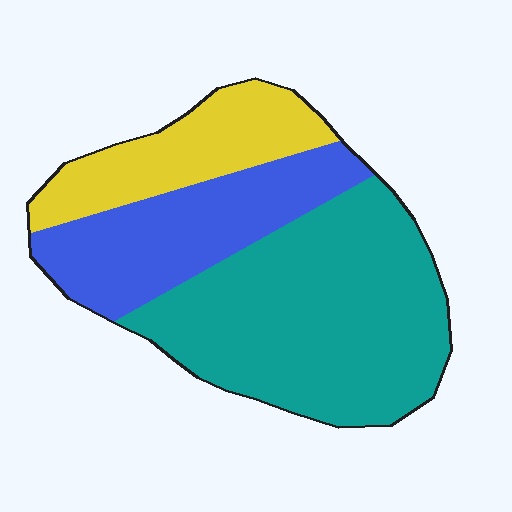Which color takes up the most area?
Teal, at roughly 50%.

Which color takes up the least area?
Yellow, at roughly 20%.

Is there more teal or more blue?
Teal.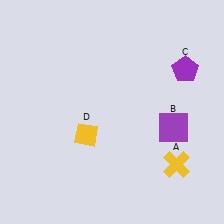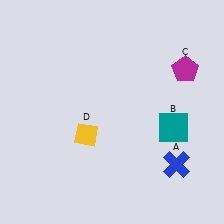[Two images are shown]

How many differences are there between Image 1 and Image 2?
There are 3 differences between the two images.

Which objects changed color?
A changed from yellow to blue. B changed from purple to teal. C changed from purple to magenta.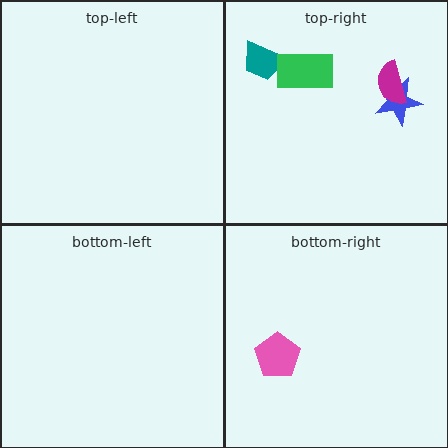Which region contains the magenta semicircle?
The top-right region.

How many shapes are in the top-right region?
4.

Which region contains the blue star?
The top-right region.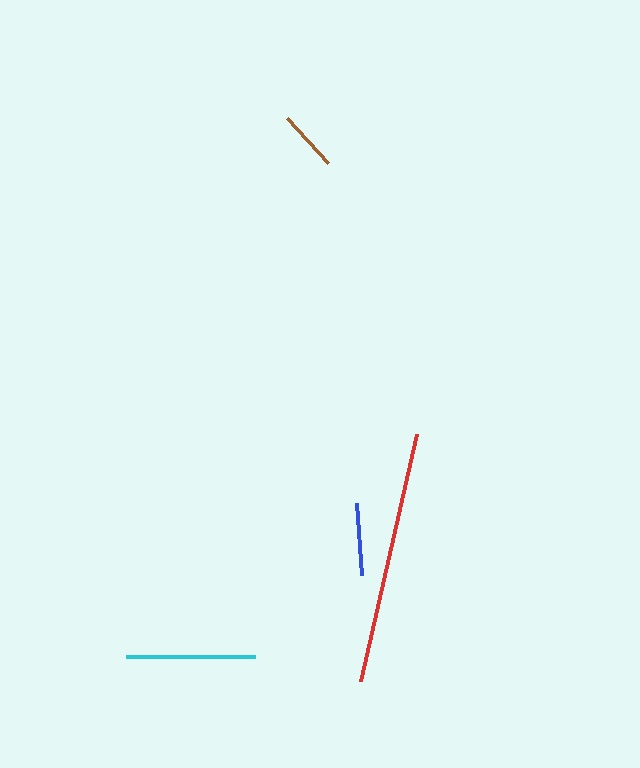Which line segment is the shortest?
The brown line is the shortest at approximately 61 pixels.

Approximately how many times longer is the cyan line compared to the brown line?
The cyan line is approximately 2.1 times the length of the brown line.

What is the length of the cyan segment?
The cyan segment is approximately 129 pixels long.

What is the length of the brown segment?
The brown segment is approximately 61 pixels long.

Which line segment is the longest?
The red line is the longest at approximately 253 pixels.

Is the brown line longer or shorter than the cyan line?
The cyan line is longer than the brown line.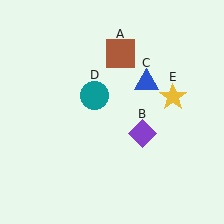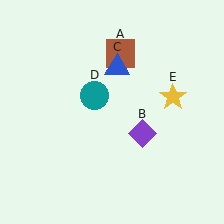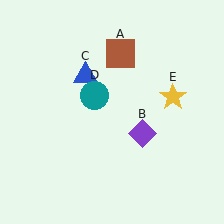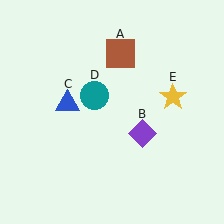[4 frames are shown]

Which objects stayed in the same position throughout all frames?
Brown square (object A) and purple diamond (object B) and teal circle (object D) and yellow star (object E) remained stationary.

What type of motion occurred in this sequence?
The blue triangle (object C) rotated counterclockwise around the center of the scene.